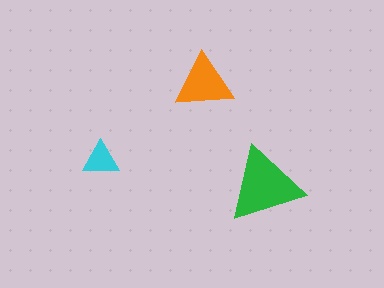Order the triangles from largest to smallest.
the green one, the orange one, the cyan one.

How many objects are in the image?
There are 3 objects in the image.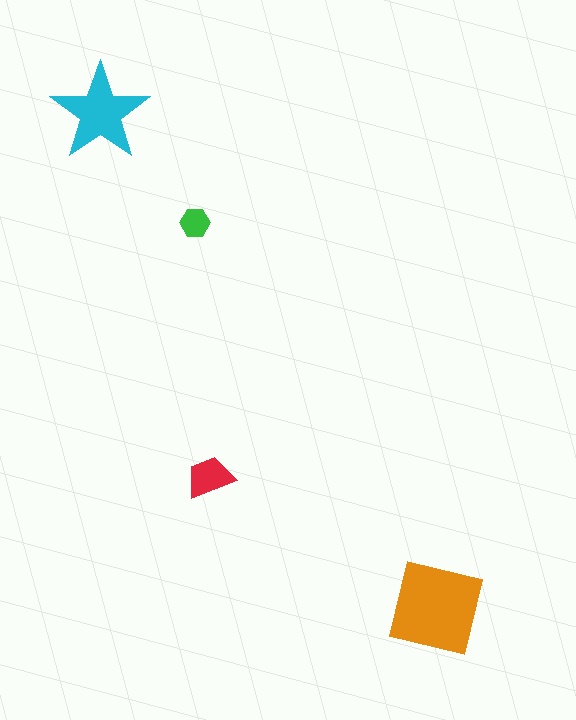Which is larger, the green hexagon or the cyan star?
The cyan star.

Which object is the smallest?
The green hexagon.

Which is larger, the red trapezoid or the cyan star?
The cyan star.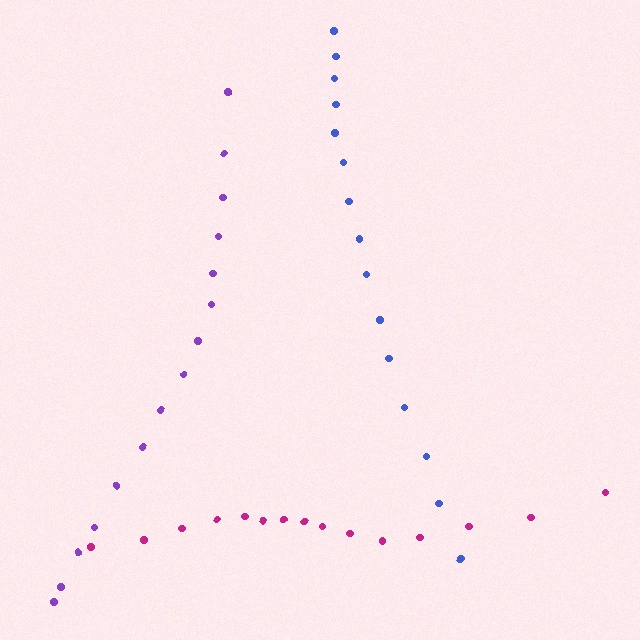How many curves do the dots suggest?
There are 3 distinct paths.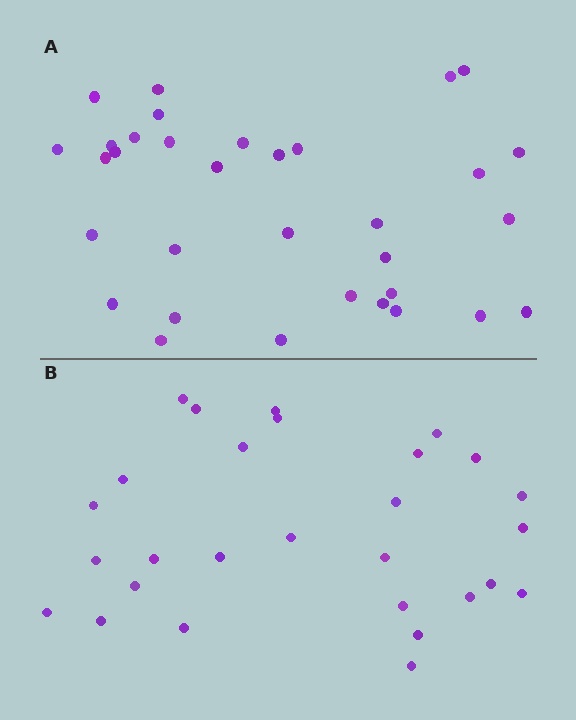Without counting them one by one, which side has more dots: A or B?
Region A (the top region) has more dots.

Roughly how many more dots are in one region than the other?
Region A has about 5 more dots than region B.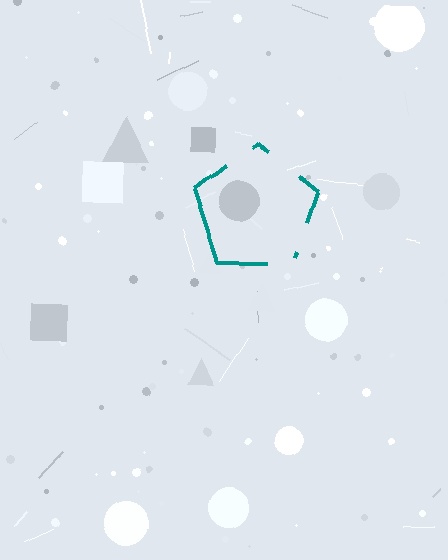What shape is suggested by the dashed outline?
The dashed outline suggests a pentagon.